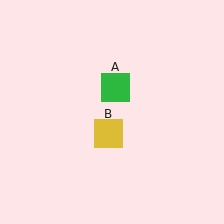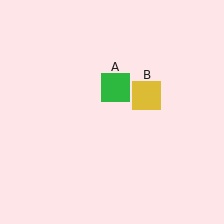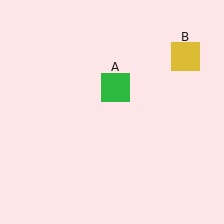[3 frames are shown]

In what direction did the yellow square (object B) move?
The yellow square (object B) moved up and to the right.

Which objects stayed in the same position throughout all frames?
Green square (object A) remained stationary.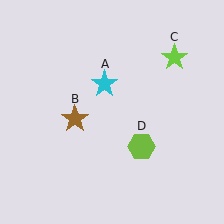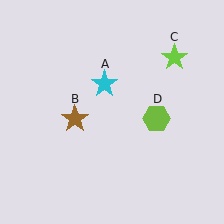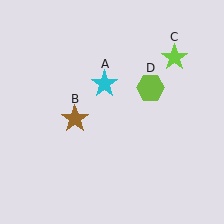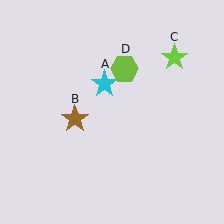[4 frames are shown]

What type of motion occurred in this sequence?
The lime hexagon (object D) rotated counterclockwise around the center of the scene.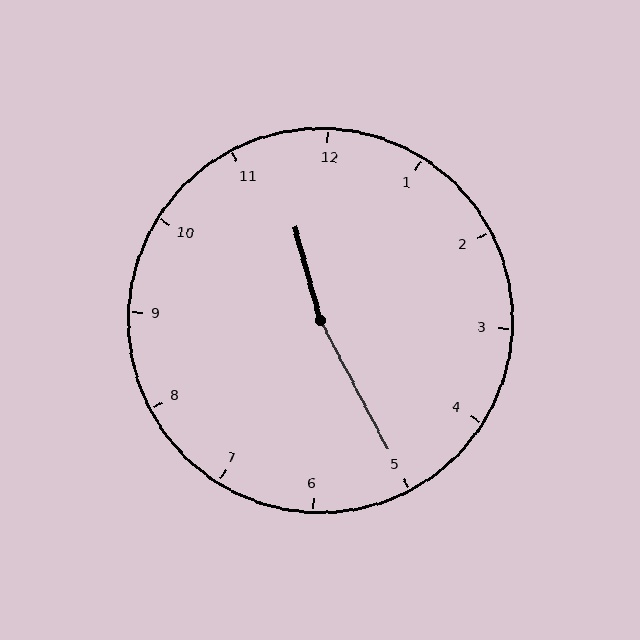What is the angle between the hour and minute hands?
Approximately 168 degrees.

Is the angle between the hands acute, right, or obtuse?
It is obtuse.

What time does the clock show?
11:25.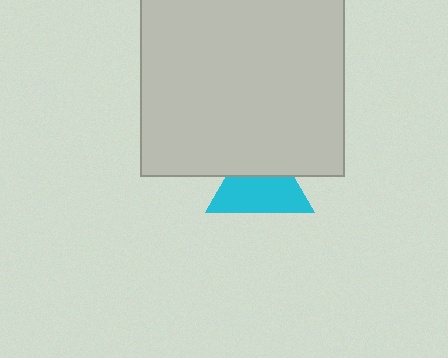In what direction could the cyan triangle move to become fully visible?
The cyan triangle could move down. That would shift it out from behind the light gray square entirely.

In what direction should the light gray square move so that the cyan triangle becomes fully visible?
The light gray square should move up. That is the shortest direction to clear the overlap and leave the cyan triangle fully visible.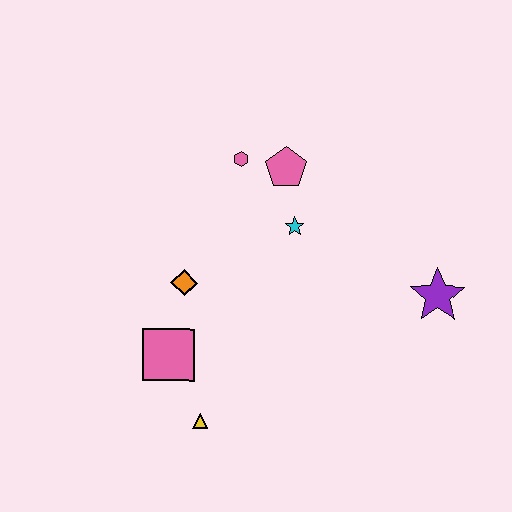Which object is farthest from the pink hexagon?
The yellow triangle is farthest from the pink hexagon.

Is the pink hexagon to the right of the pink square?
Yes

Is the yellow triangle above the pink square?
No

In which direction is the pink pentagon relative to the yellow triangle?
The pink pentagon is above the yellow triangle.